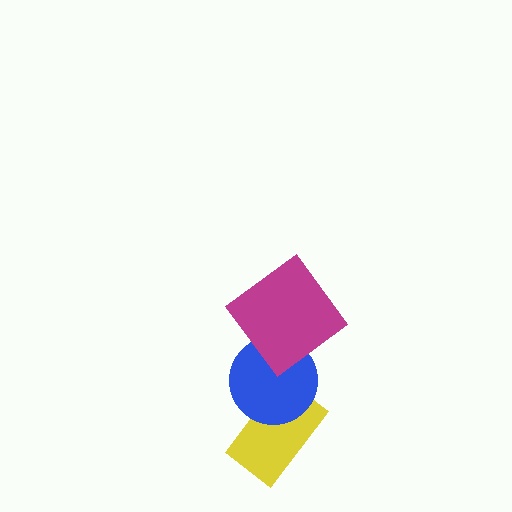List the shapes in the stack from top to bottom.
From top to bottom: the magenta diamond, the blue circle, the yellow rectangle.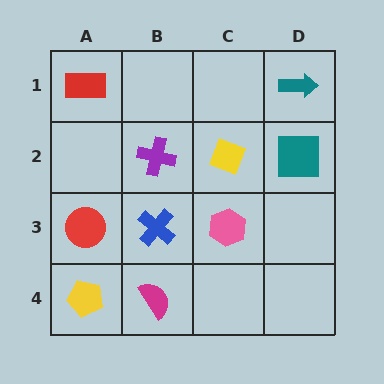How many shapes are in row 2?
3 shapes.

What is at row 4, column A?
A yellow pentagon.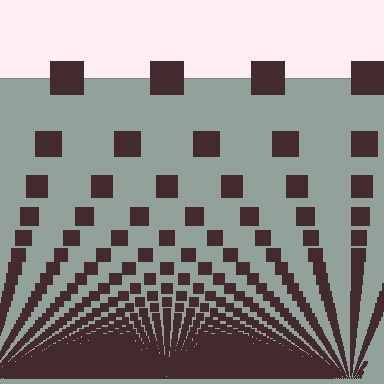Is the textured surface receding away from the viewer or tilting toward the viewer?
The surface appears to tilt toward the viewer. Texture elements get larger and sparser toward the top.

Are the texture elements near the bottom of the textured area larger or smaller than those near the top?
Smaller. The gradient is inverted — elements near the bottom are smaller and denser.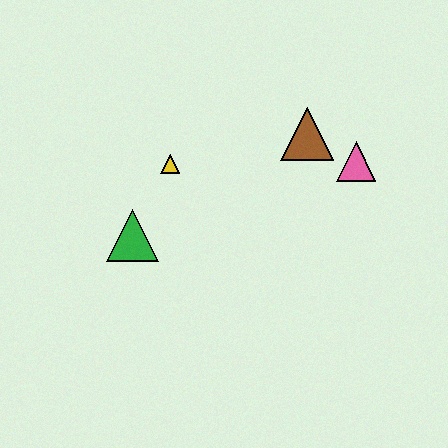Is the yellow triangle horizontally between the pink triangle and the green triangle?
Yes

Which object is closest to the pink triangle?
The brown triangle is closest to the pink triangle.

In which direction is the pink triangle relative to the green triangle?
The pink triangle is to the right of the green triangle.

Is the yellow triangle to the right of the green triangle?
Yes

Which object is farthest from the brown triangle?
The green triangle is farthest from the brown triangle.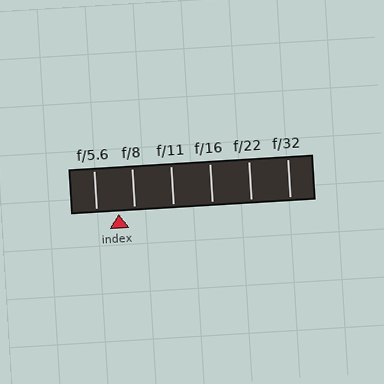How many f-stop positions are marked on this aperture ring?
There are 6 f-stop positions marked.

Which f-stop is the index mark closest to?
The index mark is closest to f/8.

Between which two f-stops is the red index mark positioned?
The index mark is between f/5.6 and f/8.